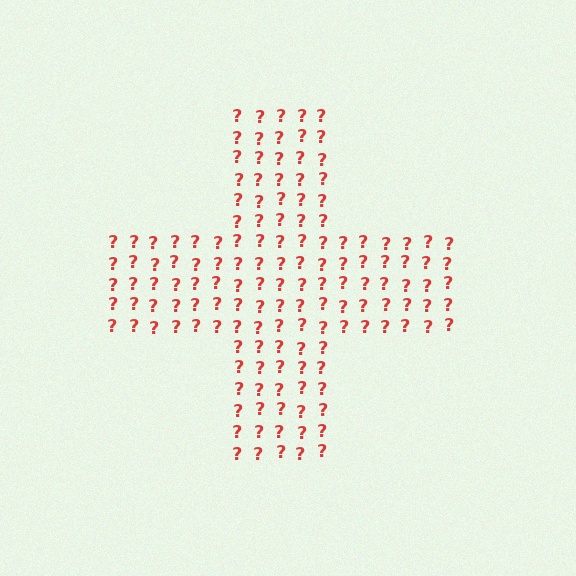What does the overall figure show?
The overall figure shows a cross.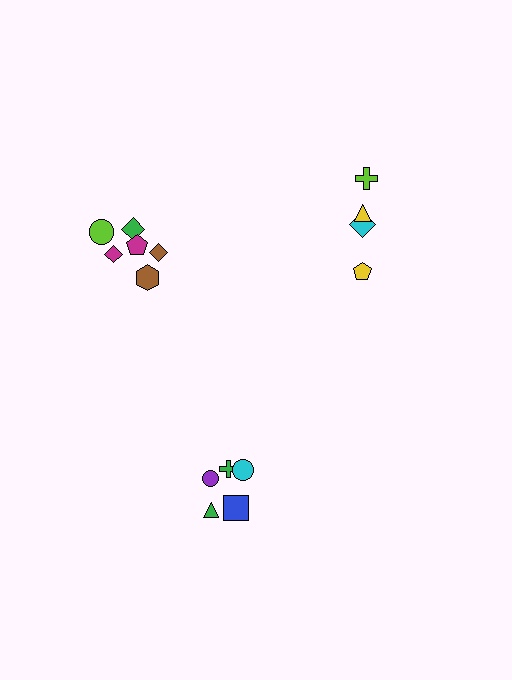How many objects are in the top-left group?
There are 6 objects.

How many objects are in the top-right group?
There are 4 objects.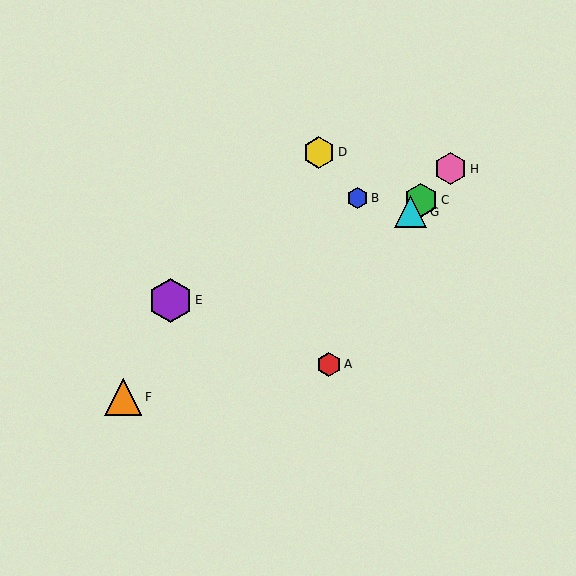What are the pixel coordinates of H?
Object H is at (450, 169).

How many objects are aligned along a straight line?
3 objects (C, G, H) are aligned along a straight line.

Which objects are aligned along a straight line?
Objects C, G, H are aligned along a straight line.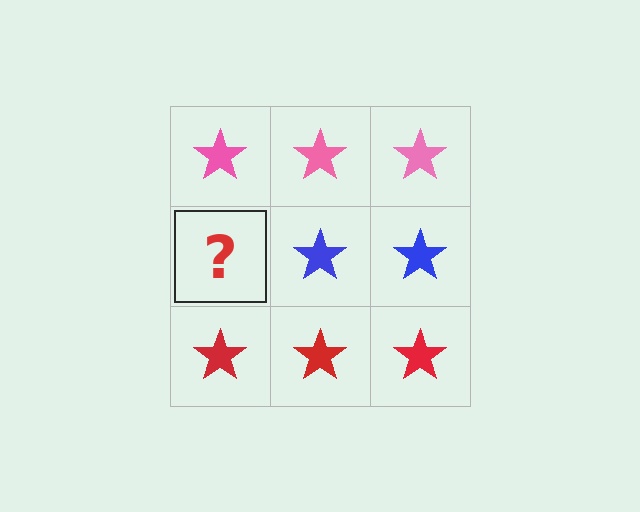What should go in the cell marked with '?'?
The missing cell should contain a blue star.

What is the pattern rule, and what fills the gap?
The rule is that each row has a consistent color. The gap should be filled with a blue star.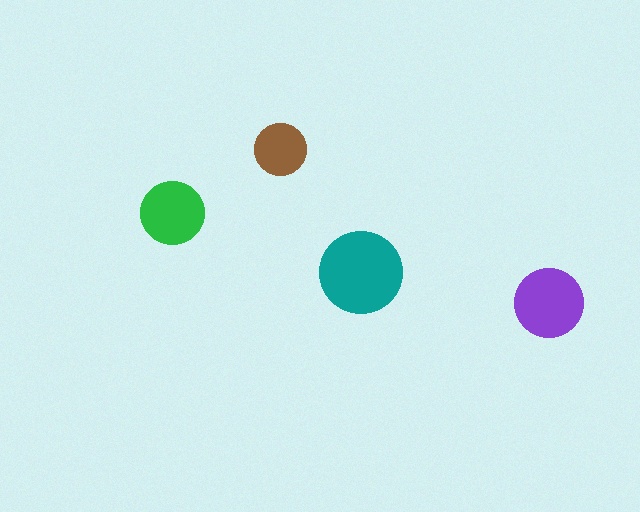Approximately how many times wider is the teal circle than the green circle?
About 1.5 times wider.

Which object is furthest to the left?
The green circle is leftmost.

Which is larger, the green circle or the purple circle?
The purple one.